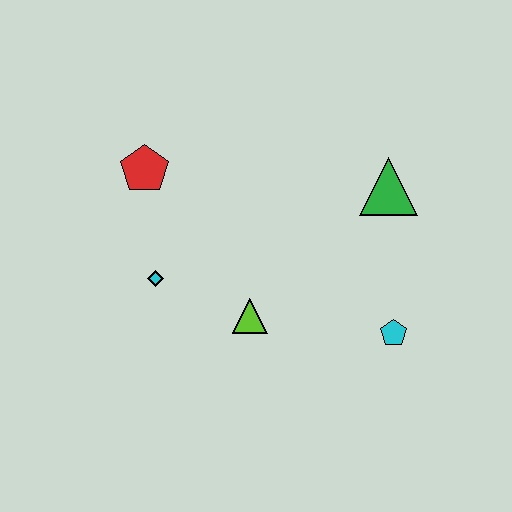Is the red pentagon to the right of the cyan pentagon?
No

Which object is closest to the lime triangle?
The cyan diamond is closest to the lime triangle.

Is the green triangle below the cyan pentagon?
No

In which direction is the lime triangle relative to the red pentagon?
The lime triangle is below the red pentagon.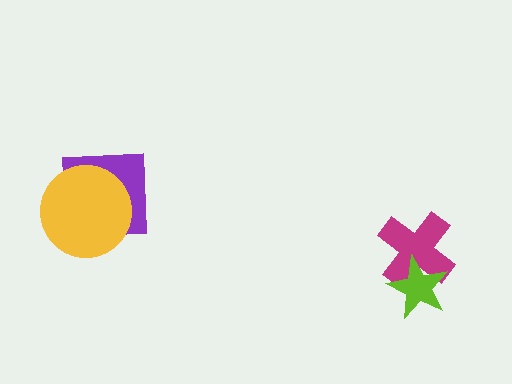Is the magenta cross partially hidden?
Yes, it is partially covered by another shape.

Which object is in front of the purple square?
The yellow circle is in front of the purple square.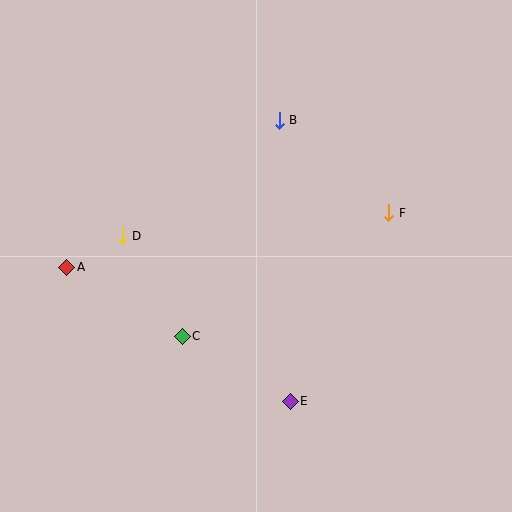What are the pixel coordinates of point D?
Point D is at (122, 236).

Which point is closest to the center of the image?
Point C at (182, 336) is closest to the center.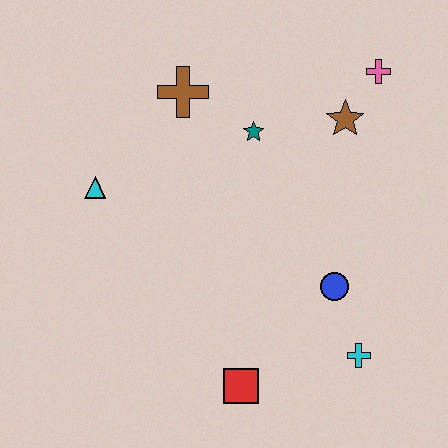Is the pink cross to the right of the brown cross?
Yes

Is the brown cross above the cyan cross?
Yes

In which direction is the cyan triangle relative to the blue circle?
The cyan triangle is to the left of the blue circle.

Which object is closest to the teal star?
The brown cross is closest to the teal star.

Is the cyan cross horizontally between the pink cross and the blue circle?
Yes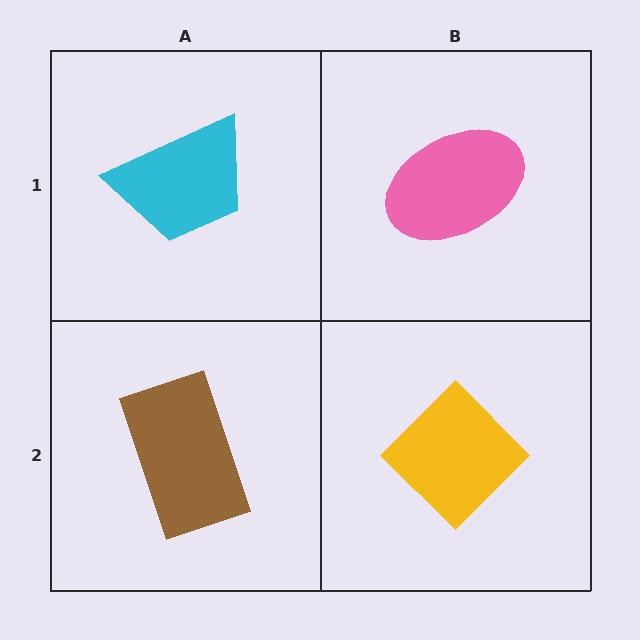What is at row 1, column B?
A pink ellipse.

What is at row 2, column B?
A yellow diamond.